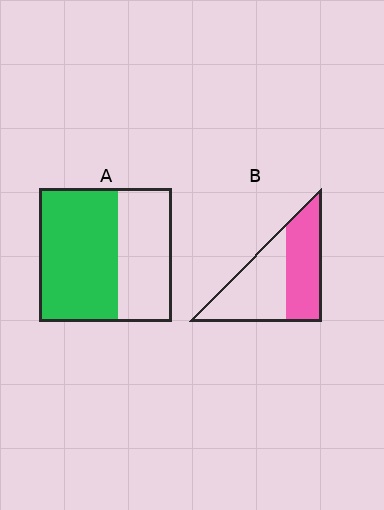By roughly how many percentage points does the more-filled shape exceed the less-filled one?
By roughly 15 percentage points (A over B).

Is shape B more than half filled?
Roughly half.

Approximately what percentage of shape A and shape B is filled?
A is approximately 60% and B is approximately 45%.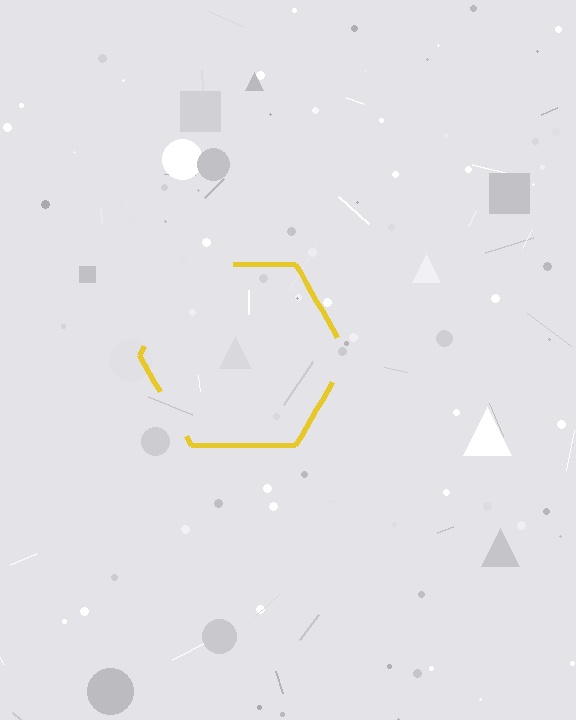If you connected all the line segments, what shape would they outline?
They would outline a hexagon.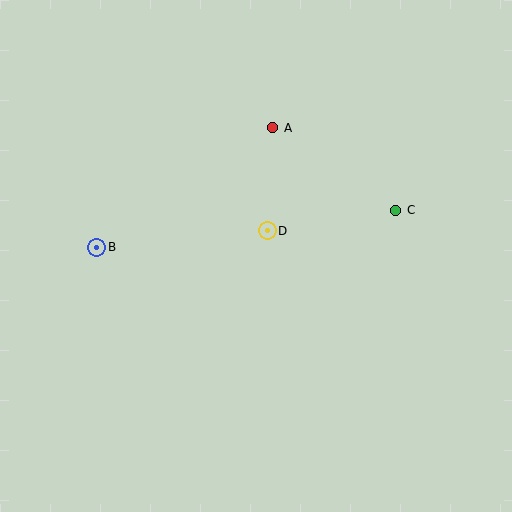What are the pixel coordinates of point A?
Point A is at (273, 128).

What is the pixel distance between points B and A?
The distance between B and A is 212 pixels.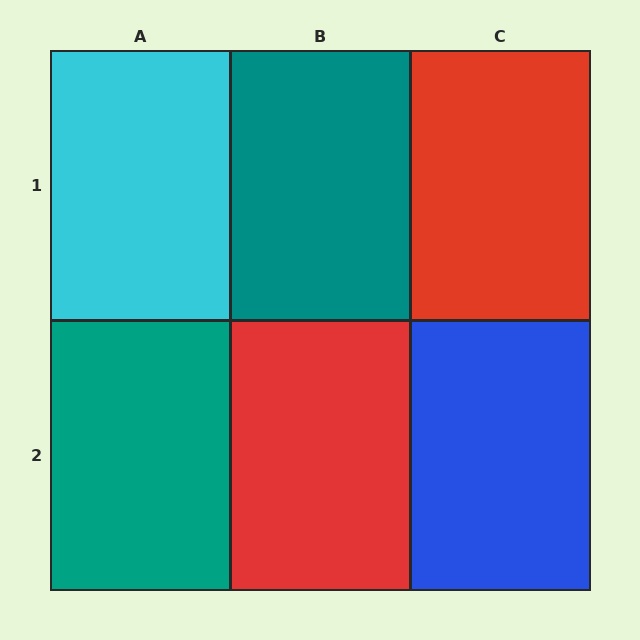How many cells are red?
2 cells are red.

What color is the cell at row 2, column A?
Teal.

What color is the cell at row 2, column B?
Red.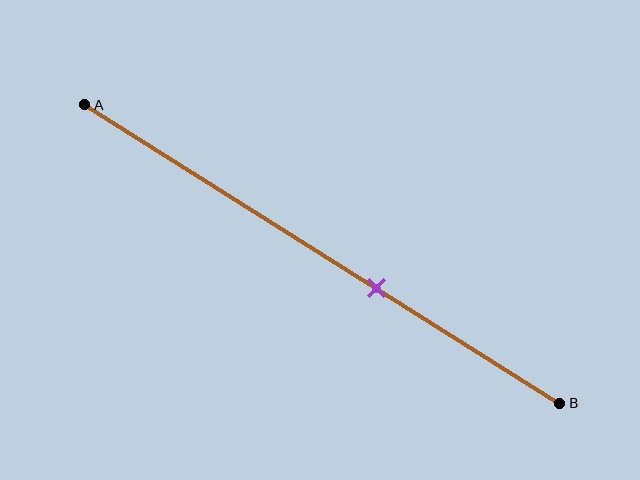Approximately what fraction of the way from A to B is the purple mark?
The purple mark is approximately 60% of the way from A to B.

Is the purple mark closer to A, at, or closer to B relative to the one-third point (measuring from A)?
The purple mark is closer to point B than the one-third point of segment AB.